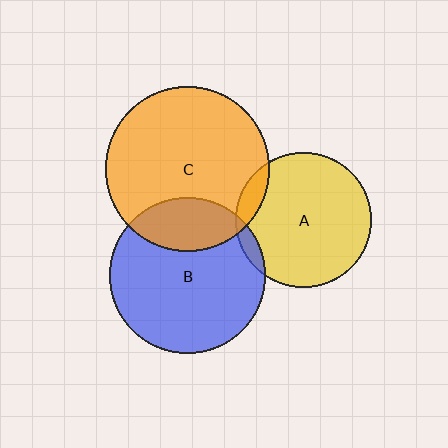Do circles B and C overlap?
Yes.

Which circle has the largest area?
Circle C (orange).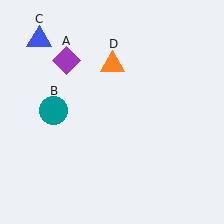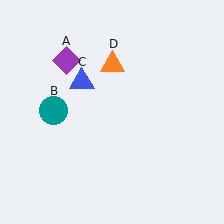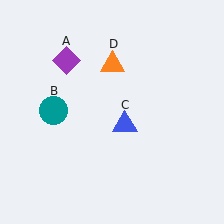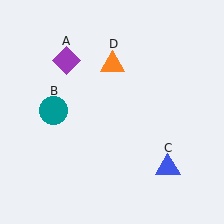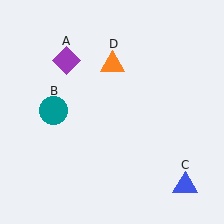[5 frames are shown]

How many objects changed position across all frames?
1 object changed position: blue triangle (object C).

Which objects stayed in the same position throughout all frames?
Purple diamond (object A) and teal circle (object B) and orange triangle (object D) remained stationary.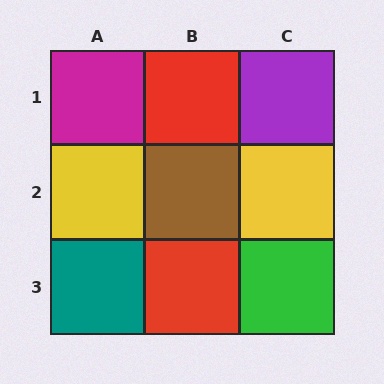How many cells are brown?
1 cell is brown.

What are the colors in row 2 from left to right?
Yellow, brown, yellow.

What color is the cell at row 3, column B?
Red.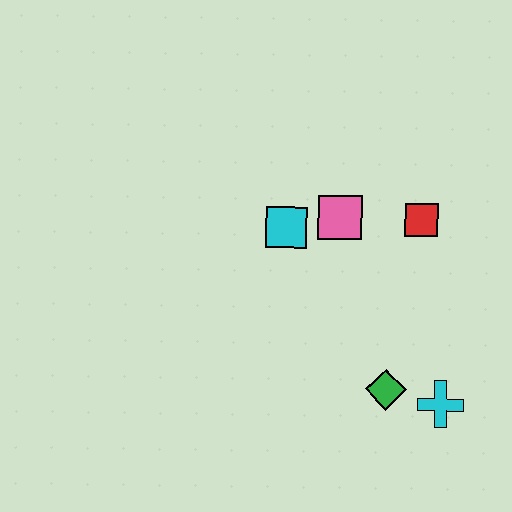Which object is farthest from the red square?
The cyan cross is farthest from the red square.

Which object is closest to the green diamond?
The cyan cross is closest to the green diamond.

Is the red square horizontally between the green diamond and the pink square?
No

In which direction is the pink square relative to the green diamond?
The pink square is above the green diamond.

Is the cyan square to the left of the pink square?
Yes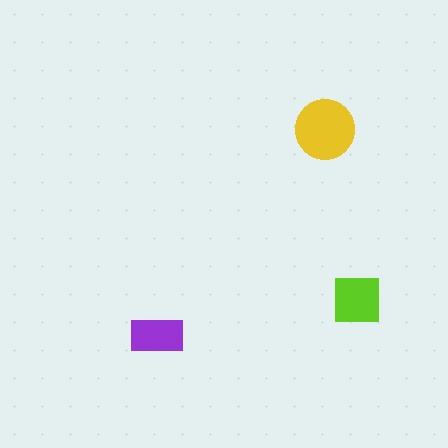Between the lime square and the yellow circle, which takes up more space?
The yellow circle.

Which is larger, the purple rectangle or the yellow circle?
The yellow circle.